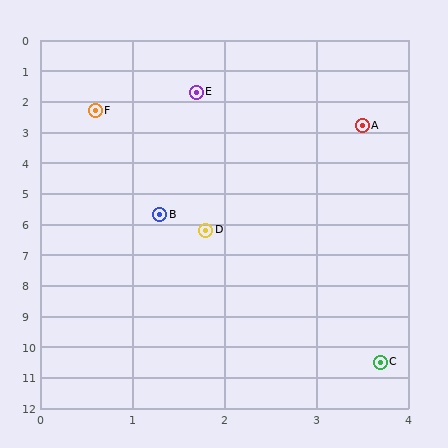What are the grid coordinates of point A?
Point A is at approximately (3.5, 2.8).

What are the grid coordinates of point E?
Point E is at approximately (1.7, 1.7).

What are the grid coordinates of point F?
Point F is at approximately (0.6, 2.3).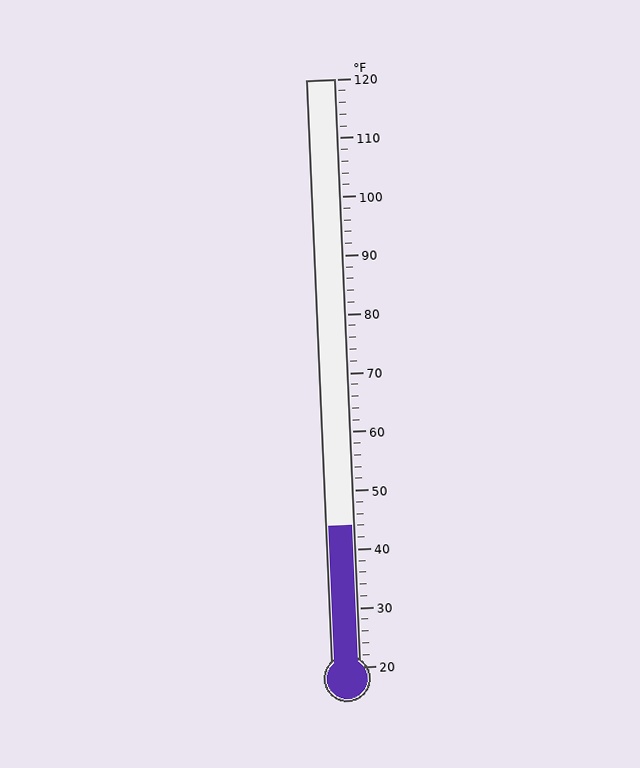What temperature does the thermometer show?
The thermometer shows approximately 44°F.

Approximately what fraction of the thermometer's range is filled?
The thermometer is filled to approximately 25% of its range.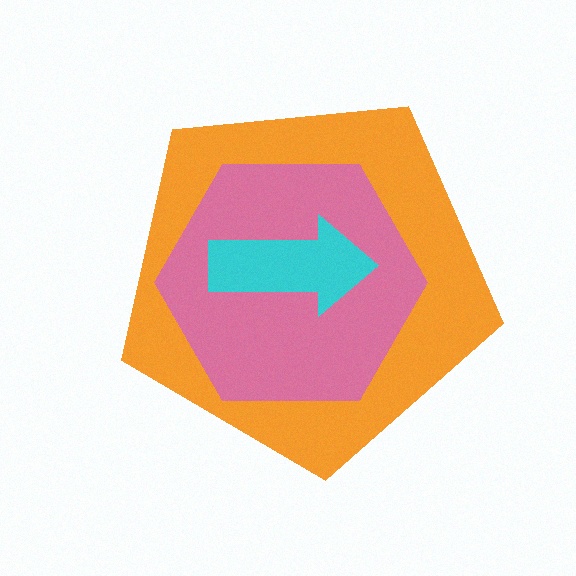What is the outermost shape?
The orange pentagon.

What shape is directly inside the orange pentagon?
The pink hexagon.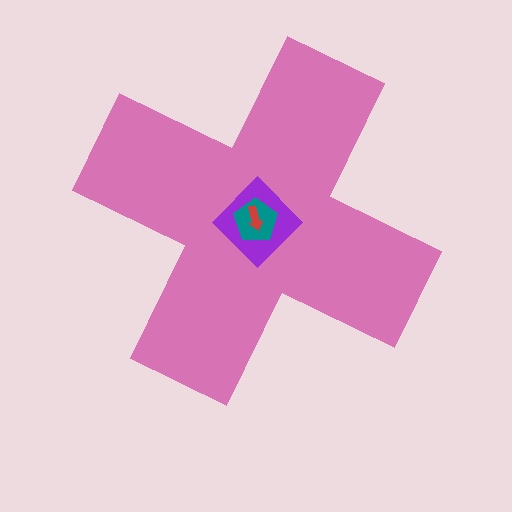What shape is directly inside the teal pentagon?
The red arrow.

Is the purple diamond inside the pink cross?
Yes.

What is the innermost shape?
The red arrow.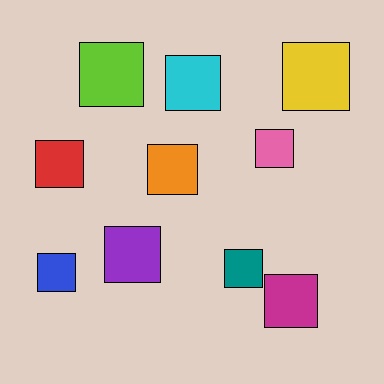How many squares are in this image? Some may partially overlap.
There are 10 squares.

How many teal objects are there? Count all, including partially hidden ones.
There is 1 teal object.